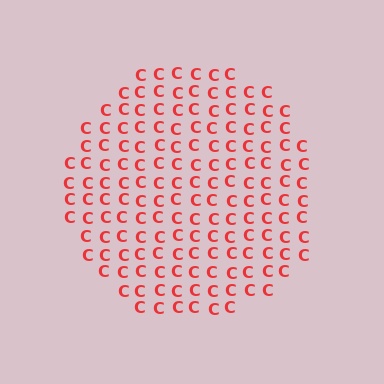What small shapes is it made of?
It is made of small letter C's.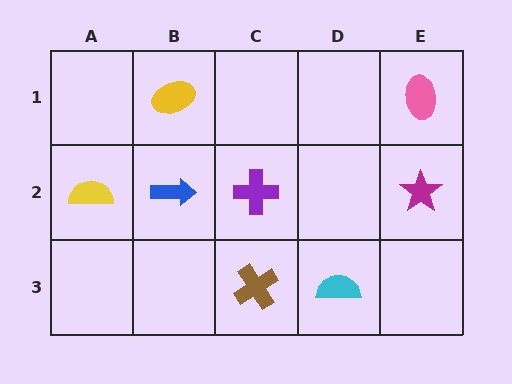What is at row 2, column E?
A magenta star.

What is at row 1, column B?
A yellow ellipse.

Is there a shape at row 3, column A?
No, that cell is empty.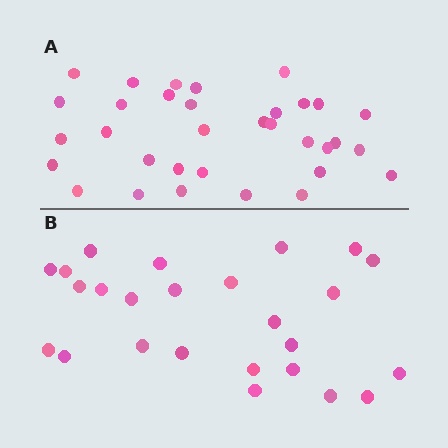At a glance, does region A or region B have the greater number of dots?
Region A (the top region) has more dots.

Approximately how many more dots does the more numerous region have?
Region A has roughly 8 or so more dots than region B.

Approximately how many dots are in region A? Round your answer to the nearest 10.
About 30 dots. (The exact count is 33, which rounds to 30.)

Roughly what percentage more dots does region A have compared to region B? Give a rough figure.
About 30% more.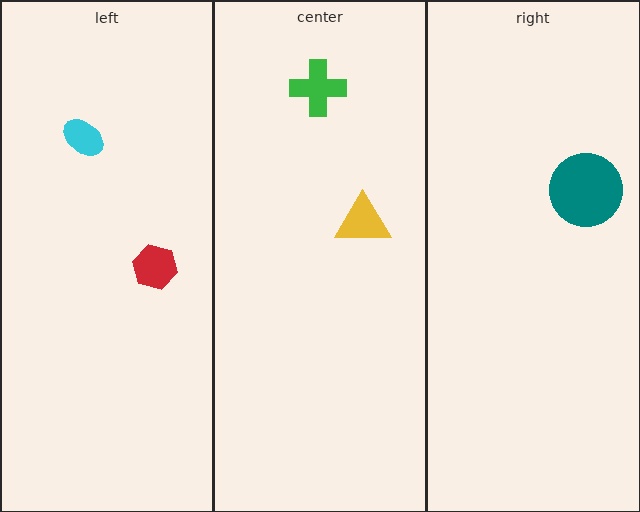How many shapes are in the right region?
1.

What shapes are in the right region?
The teal circle.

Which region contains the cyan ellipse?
The left region.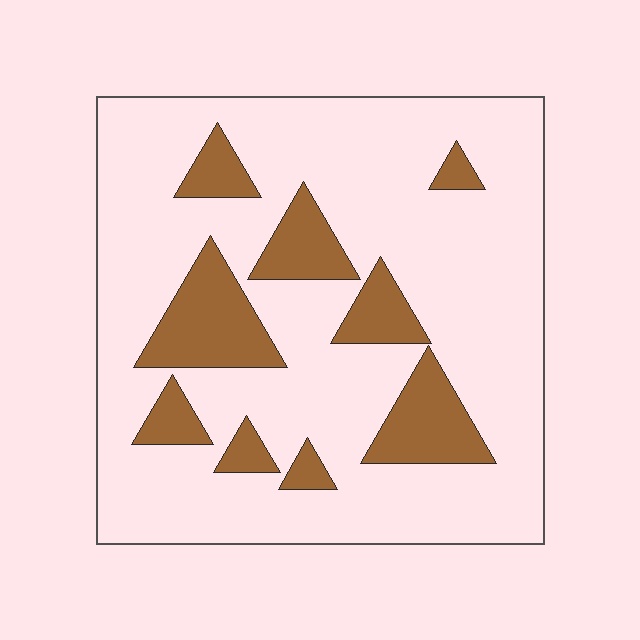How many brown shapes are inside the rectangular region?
9.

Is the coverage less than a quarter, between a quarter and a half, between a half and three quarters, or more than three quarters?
Less than a quarter.